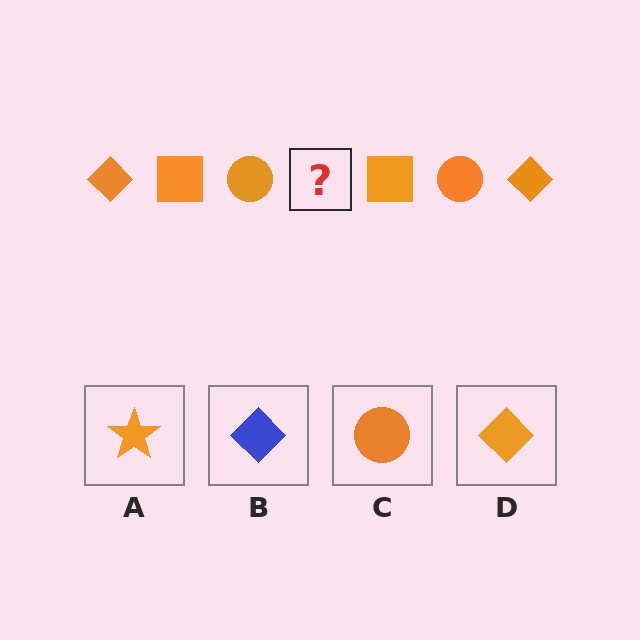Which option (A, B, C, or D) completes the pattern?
D.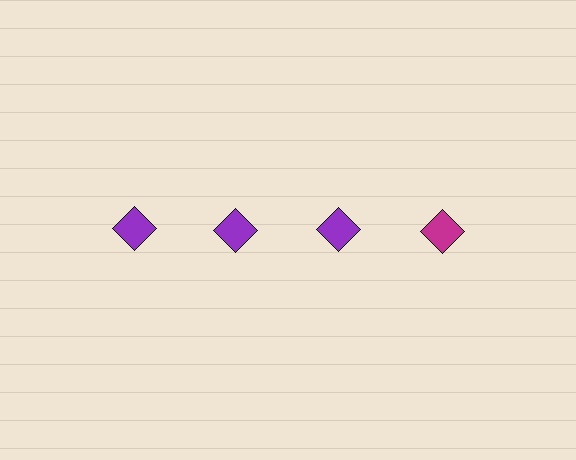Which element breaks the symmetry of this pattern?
The magenta diamond in the top row, second from right column breaks the symmetry. All other shapes are purple diamonds.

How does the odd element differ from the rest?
It has a different color: magenta instead of purple.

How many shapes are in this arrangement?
There are 4 shapes arranged in a grid pattern.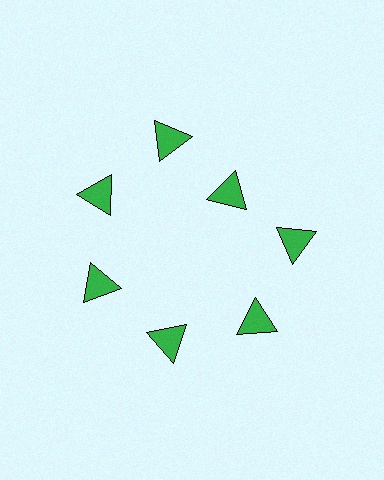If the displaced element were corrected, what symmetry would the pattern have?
It would have 7-fold rotational symmetry — the pattern would map onto itself every 51 degrees.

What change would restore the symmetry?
The symmetry would be restored by moving it outward, back onto the ring so that all 7 triangles sit at equal angles and equal distance from the center.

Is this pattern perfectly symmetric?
No. The 7 green triangles are arranged in a ring, but one element near the 1 o'clock position is pulled inward toward the center, breaking the 7-fold rotational symmetry.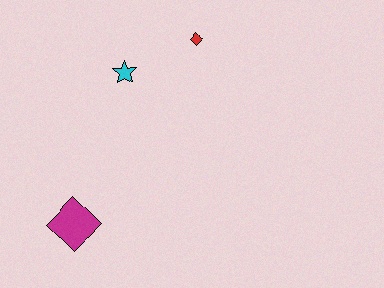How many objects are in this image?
There are 3 objects.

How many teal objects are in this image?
There are no teal objects.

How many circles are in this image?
There are no circles.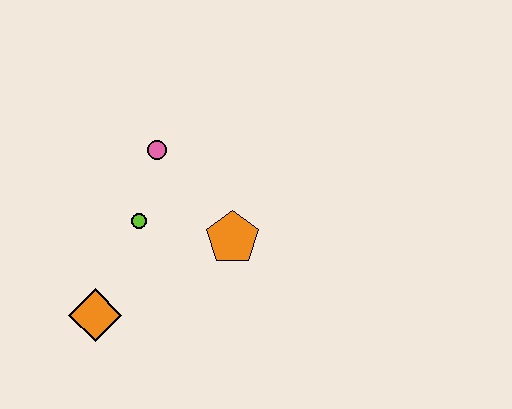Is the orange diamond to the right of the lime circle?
No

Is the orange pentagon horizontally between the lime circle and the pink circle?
No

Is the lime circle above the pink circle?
No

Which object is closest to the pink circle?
The lime circle is closest to the pink circle.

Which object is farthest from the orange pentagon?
The orange diamond is farthest from the orange pentagon.